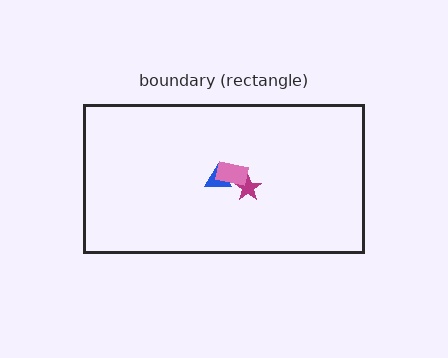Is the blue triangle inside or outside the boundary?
Inside.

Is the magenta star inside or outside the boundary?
Inside.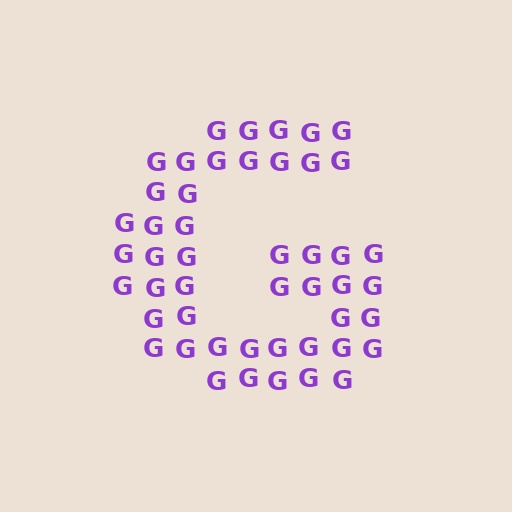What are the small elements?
The small elements are letter G's.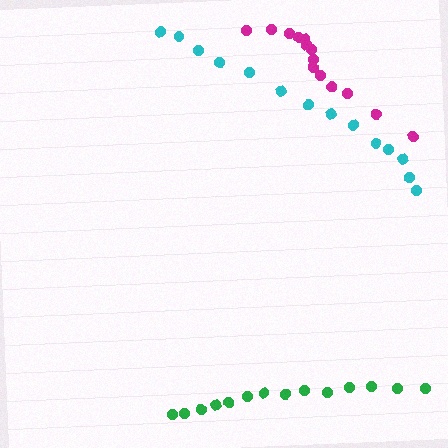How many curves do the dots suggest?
There are 3 distinct paths.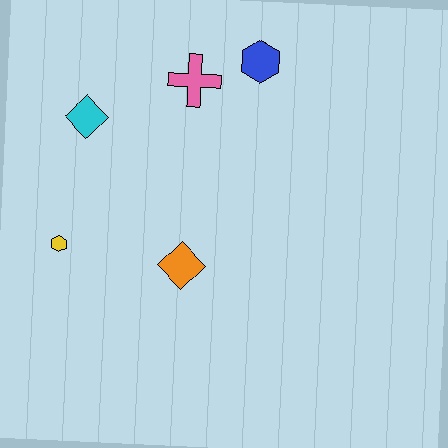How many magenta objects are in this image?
There are no magenta objects.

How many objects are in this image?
There are 5 objects.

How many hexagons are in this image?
There are 2 hexagons.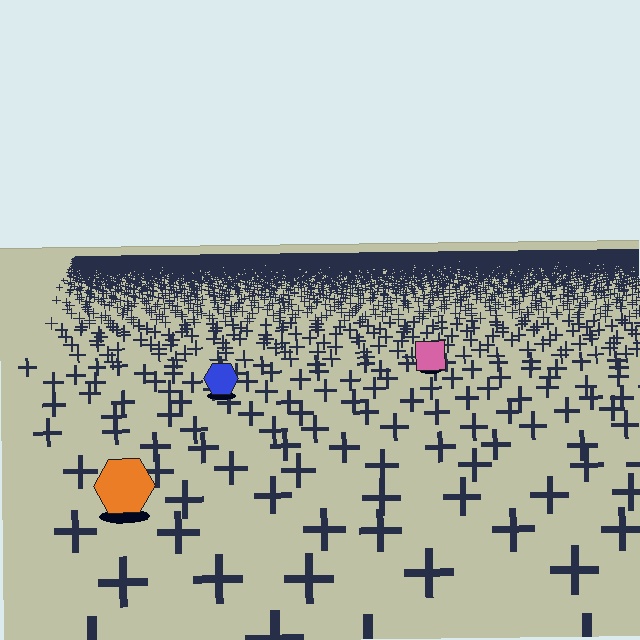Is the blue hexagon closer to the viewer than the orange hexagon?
No. The orange hexagon is closer — you can tell from the texture gradient: the ground texture is coarser near it.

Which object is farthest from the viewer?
The pink square is farthest from the viewer. It appears smaller and the ground texture around it is denser.